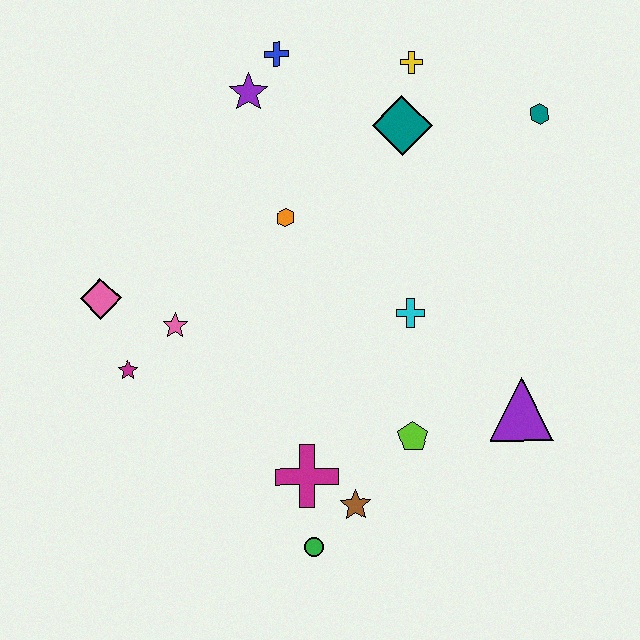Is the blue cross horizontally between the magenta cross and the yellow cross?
No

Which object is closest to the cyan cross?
The lime pentagon is closest to the cyan cross.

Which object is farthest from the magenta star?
The teal hexagon is farthest from the magenta star.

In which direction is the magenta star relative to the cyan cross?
The magenta star is to the left of the cyan cross.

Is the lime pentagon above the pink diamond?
No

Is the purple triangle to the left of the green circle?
No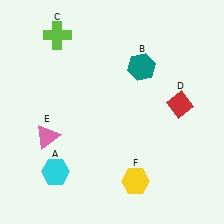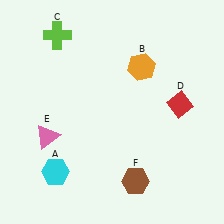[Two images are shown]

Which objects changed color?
B changed from teal to orange. F changed from yellow to brown.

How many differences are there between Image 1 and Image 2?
There are 2 differences between the two images.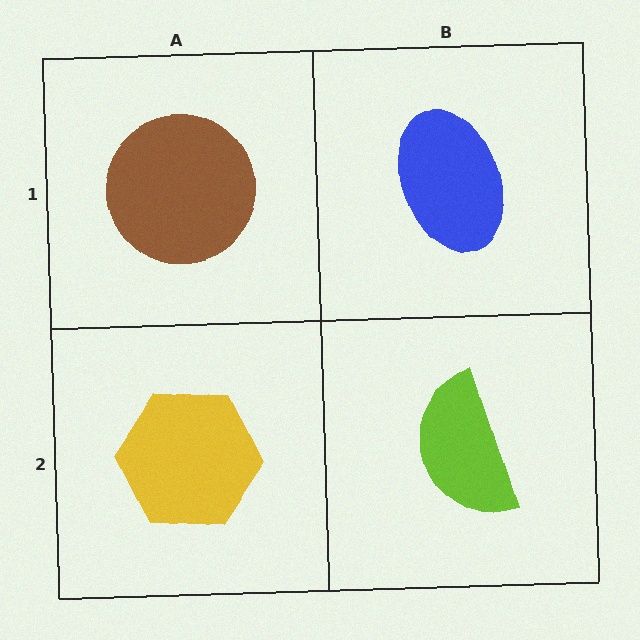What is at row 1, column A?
A brown circle.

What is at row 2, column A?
A yellow hexagon.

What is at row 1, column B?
A blue ellipse.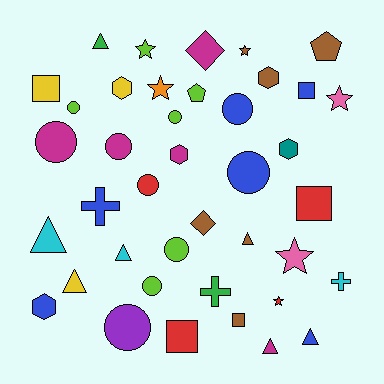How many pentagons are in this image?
There are 2 pentagons.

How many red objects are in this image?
There are 4 red objects.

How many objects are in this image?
There are 40 objects.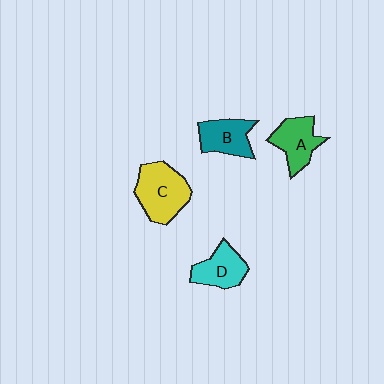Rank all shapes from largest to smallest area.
From largest to smallest: C (yellow), A (green), B (teal), D (cyan).